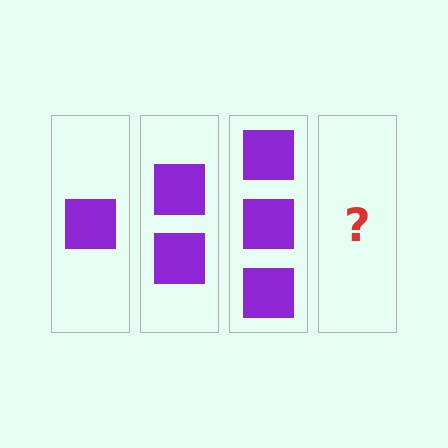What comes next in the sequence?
The next element should be 4 squares.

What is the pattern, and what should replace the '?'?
The pattern is that each step adds one more square. The '?' should be 4 squares.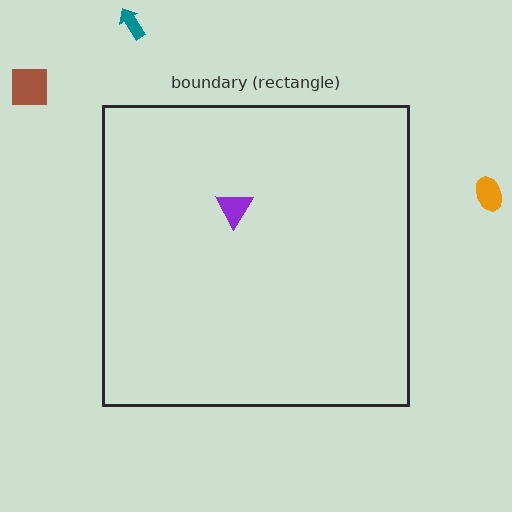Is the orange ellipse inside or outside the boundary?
Outside.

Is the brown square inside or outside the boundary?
Outside.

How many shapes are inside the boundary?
1 inside, 3 outside.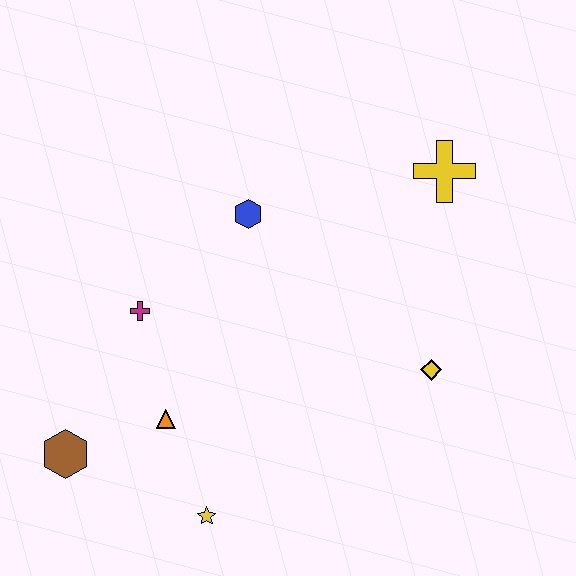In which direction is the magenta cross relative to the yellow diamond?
The magenta cross is to the left of the yellow diamond.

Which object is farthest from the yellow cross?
The brown hexagon is farthest from the yellow cross.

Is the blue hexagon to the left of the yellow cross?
Yes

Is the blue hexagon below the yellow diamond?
No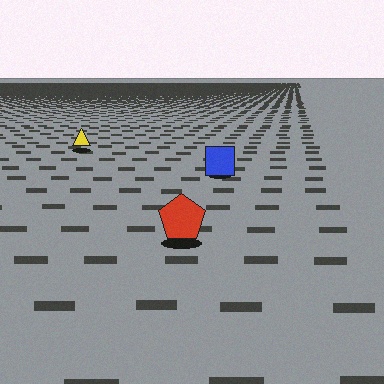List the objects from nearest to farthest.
From nearest to farthest: the red pentagon, the blue square, the yellow triangle.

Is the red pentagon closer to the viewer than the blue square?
Yes. The red pentagon is closer — you can tell from the texture gradient: the ground texture is coarser near it.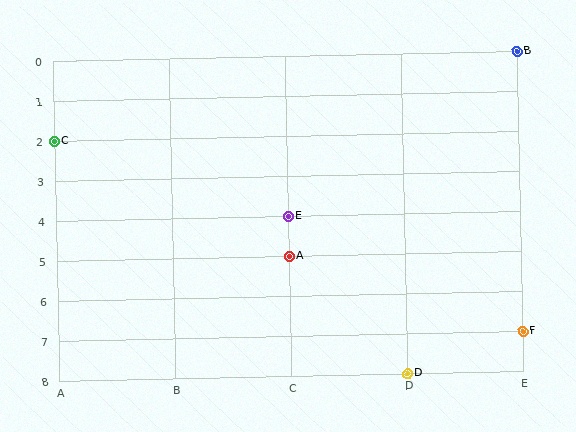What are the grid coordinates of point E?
Point E is at grid coordinates (C, 4).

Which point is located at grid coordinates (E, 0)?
Point B is at (E, 0).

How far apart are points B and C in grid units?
Points B and C are 4 columns and 2 rows apart (about 4.5 grid units diagonally).